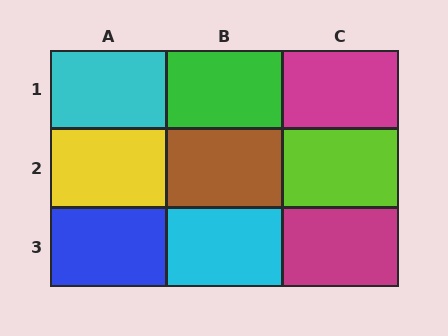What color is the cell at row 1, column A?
Cyan.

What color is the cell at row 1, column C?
Magenta.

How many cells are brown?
1 cell is brown.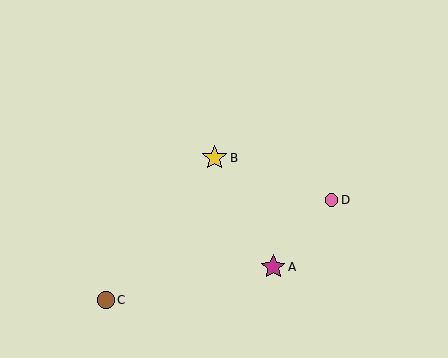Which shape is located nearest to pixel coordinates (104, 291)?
The brown circle (labeled C) at (106, 300) is nearest to that location.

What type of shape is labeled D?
Shape D is a pink circle.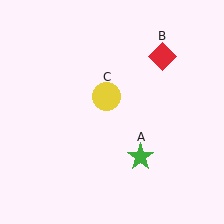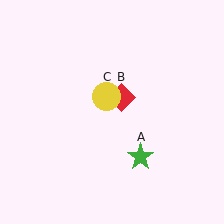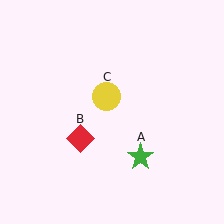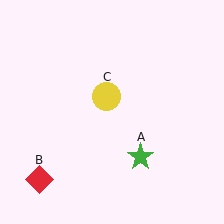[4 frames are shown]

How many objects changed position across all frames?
1 object changed position: red diamond (object B).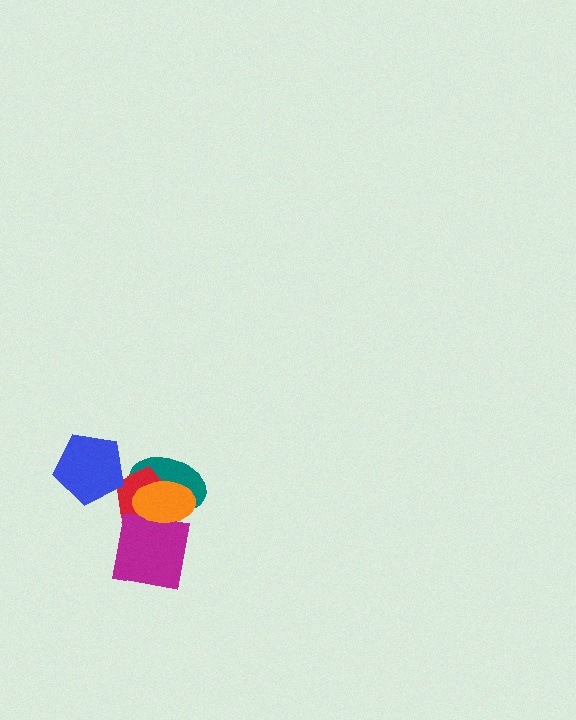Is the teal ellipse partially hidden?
Yes, it is partially covered by another shape.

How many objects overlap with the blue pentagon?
1 object overlaps with the blue pentagon.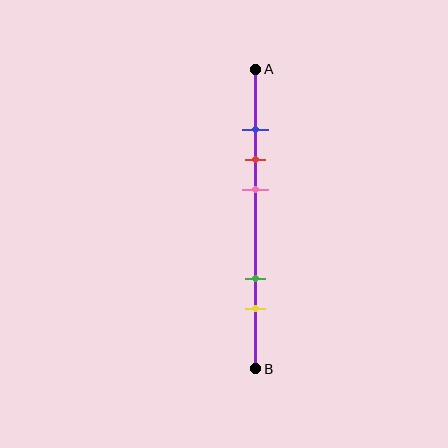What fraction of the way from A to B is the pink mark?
The pink mark is approximately 40% (0.4) of the way from A to B.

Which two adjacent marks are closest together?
The blue and red marks are the closest adjacent pair.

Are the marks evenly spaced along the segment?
No, the marks are not evenly spaced.